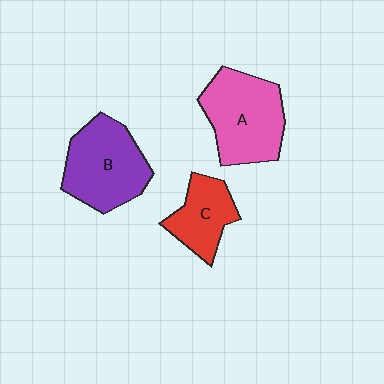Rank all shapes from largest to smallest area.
From largest to smallest: A (pink), B (purple), C (red).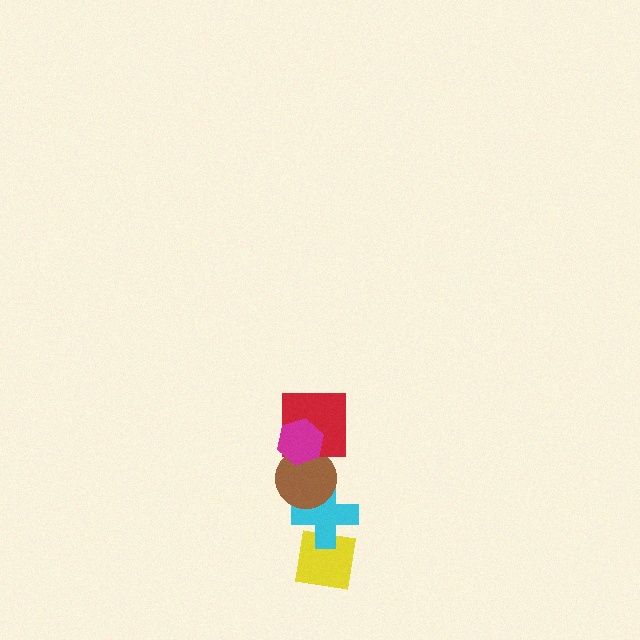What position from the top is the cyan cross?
The cyan cross is 4th from the top.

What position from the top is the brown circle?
The brown circle is 3rd from the top.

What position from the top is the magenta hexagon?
The magenta hexagon is 1st from the top.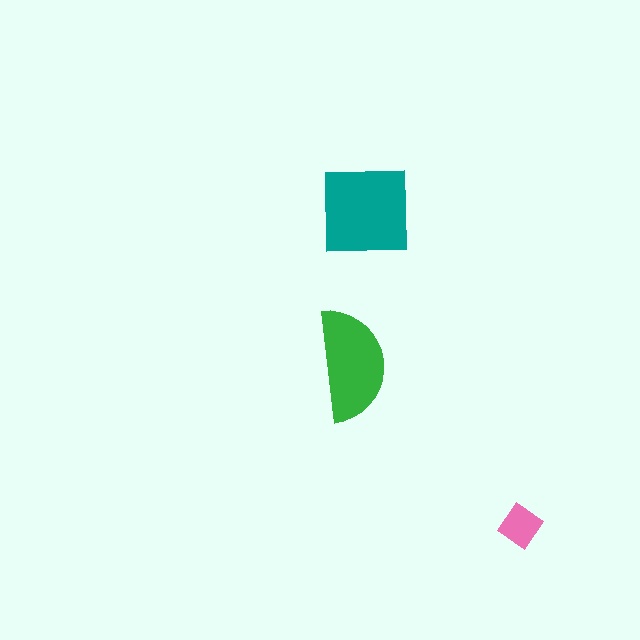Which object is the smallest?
The pink diamond.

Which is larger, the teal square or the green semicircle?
The teal square.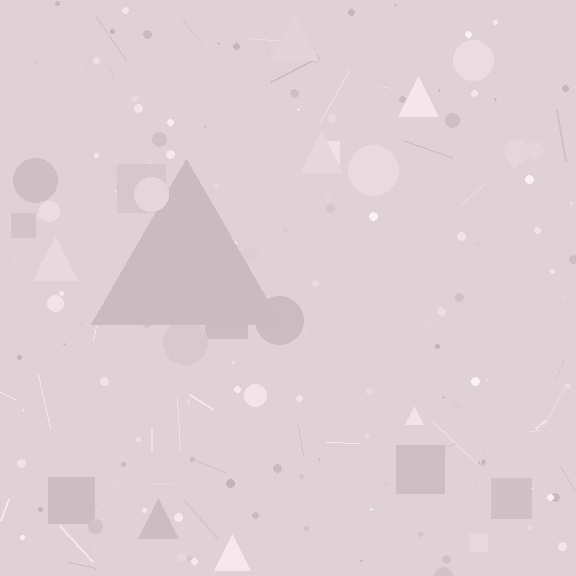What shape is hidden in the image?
A triangle is hidden in the image.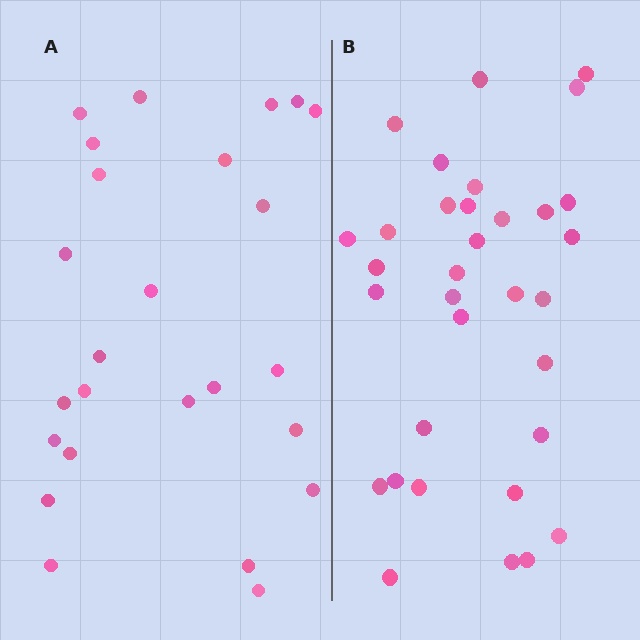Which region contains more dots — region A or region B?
Region B (the right region) has more dots.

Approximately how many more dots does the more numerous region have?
Region B has roughly 8 or so more dots than region A.